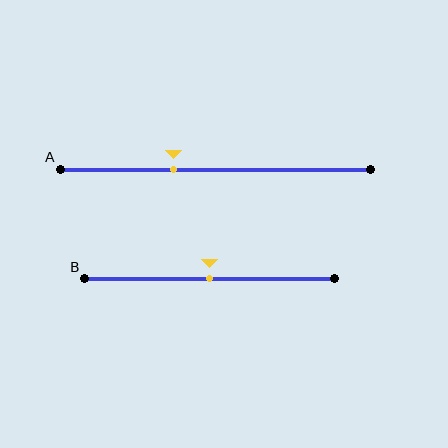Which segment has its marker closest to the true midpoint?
Segment B has its marker closest to the true midpoint.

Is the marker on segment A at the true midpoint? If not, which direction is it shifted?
No, the marker on segment A is shifted to the left by about 13% of the segment length.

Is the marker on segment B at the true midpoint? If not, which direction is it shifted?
Yes, the marker on segment B is at the true midpoint.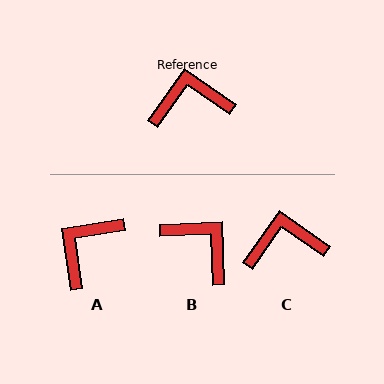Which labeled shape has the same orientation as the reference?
C.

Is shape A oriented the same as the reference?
No, it is off by about 44 degrees.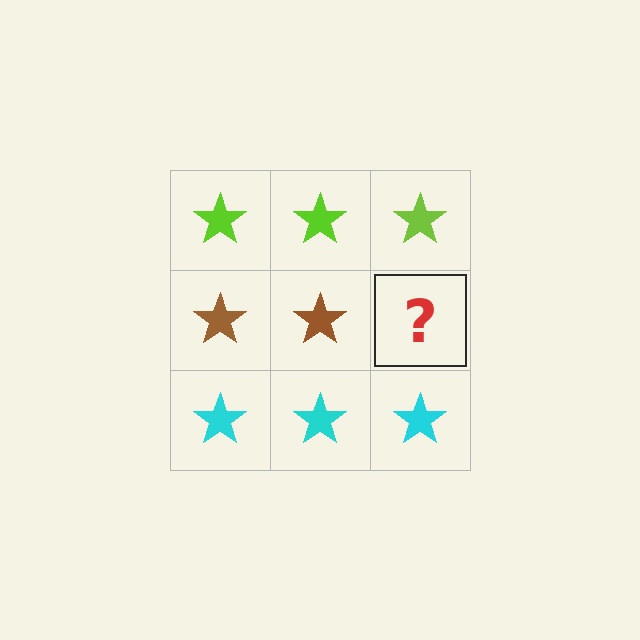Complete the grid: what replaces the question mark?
The question mark should be replaced with a brown star.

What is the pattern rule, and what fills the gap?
The rule is that each row has a consistent color. The gap should be filled with a brown star.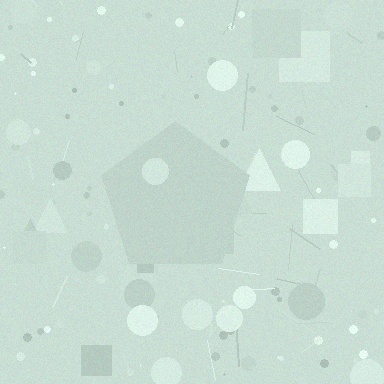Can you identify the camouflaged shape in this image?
The camouflaged shape is a pentagon.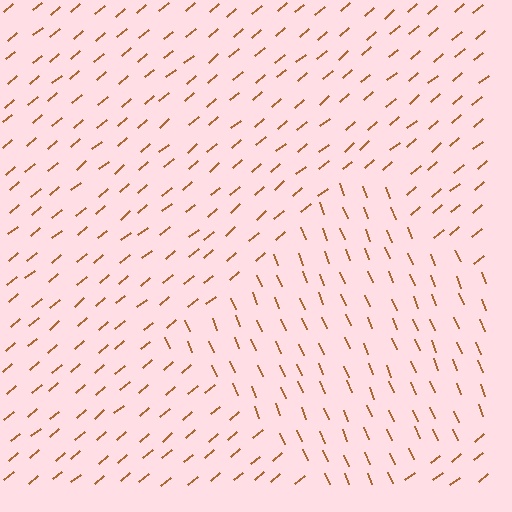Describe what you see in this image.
The image is filled with small brown line segments. A diamond region in the image has lines oriented differently from the surrounding lines, creating a visible texture boundary.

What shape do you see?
I see a diamond.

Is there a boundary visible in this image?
Yes, there is a texture boundary formed by a change in line orientation.